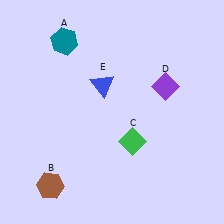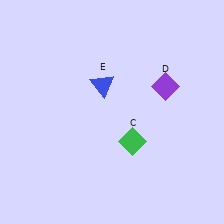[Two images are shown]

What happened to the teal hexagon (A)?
The teal hexagon (A) was removed in Image 2. It was in the top-left area of Image 1.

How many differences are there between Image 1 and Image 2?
There are 2 differences between the two images.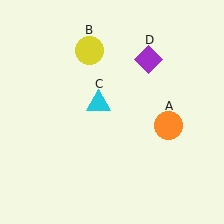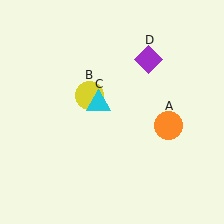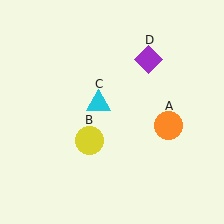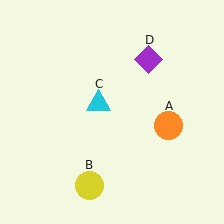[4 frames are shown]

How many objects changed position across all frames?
1 object changed position: yellow circle (object B).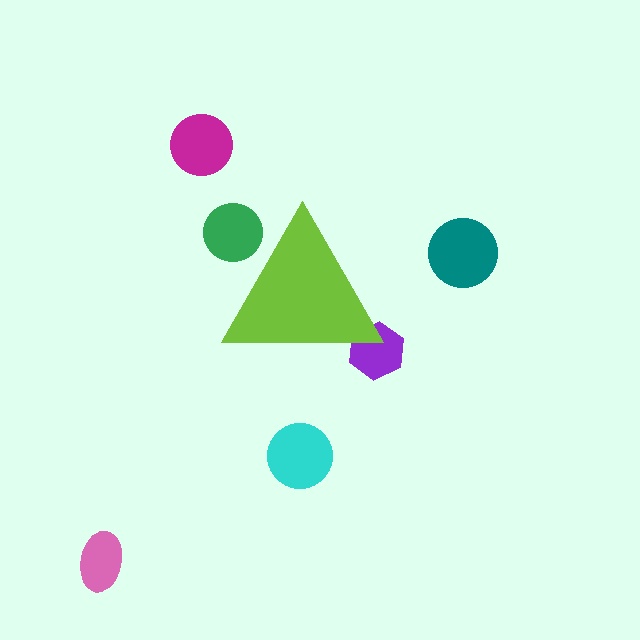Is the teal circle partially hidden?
No, the teal circle is fully visible.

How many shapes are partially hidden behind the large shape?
2 shapes are partially hidden.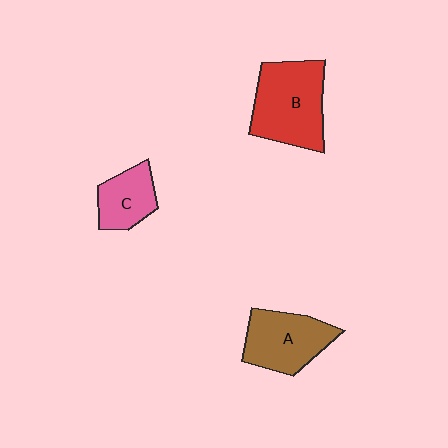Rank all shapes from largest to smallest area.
From largest to smallest: B (red), A (brown), C (pink).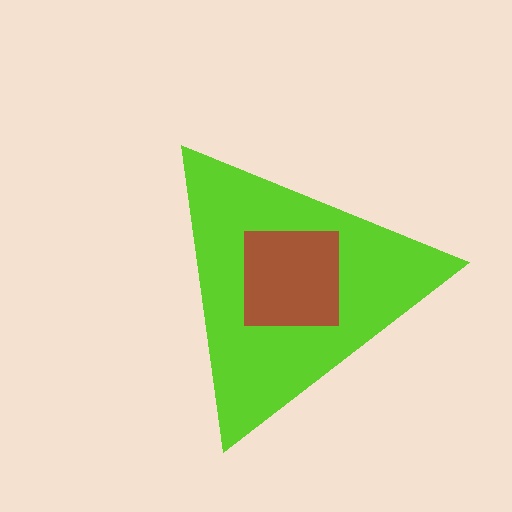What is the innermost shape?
The brown square.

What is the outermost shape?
The lime triangle.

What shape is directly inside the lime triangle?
The brown square.